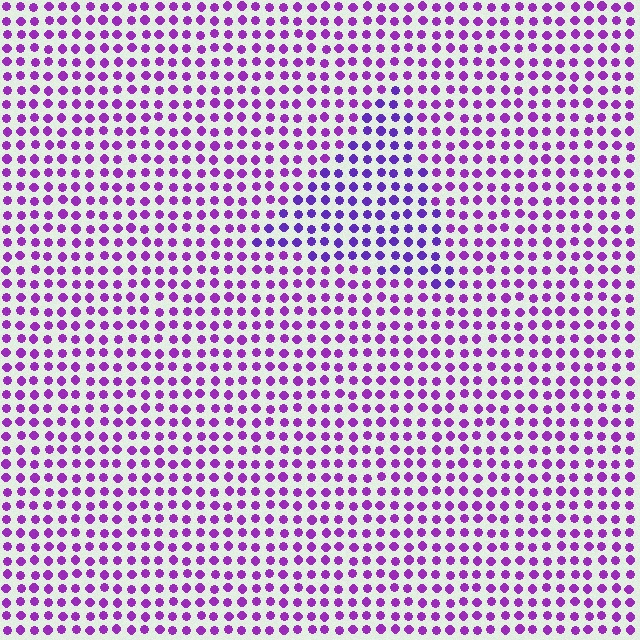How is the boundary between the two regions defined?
The boundary is defined purely by a slight shift in hue (about 24 degrees). Spacing, size, and orientation are identical on both sides.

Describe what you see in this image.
The image is filled with small purple elements in a uniform arrangement. A triangle-shaped region is visible where the elements are tinted to a slightly different hue, forming a subtle color boundary.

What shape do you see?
I see a triangle.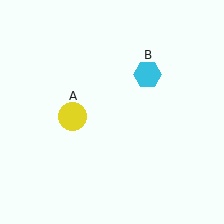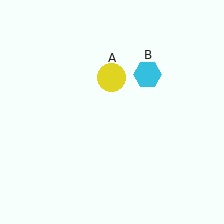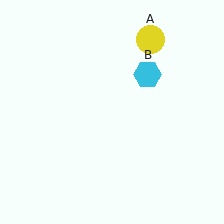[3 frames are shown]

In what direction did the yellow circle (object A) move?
The yellow circle (object A) moved up and to the right.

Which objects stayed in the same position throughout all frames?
Cyan hexagon (object B) remained stationary.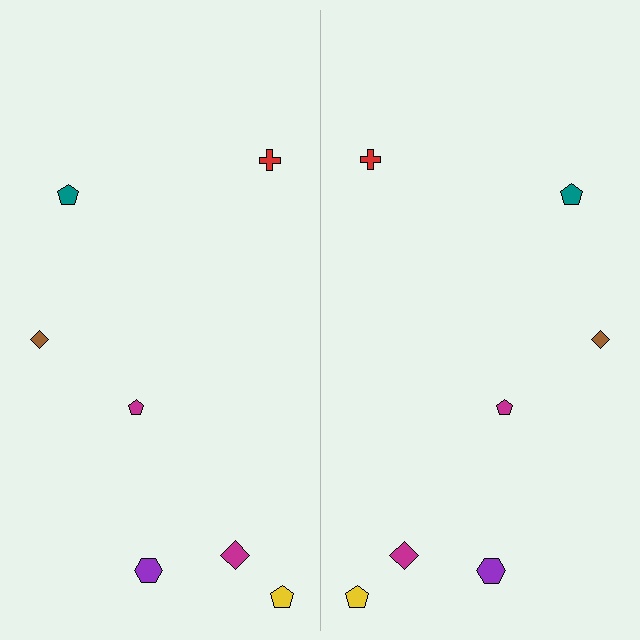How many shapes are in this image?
There are 14 shapes in this image.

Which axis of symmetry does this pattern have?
The pattern has a vertical axis of symmetry running through the center of the image.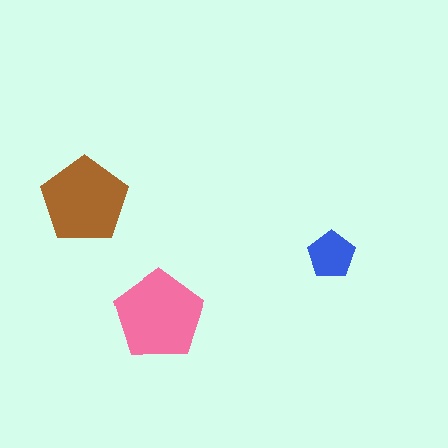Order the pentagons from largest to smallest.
the pink one, the brown one, the blue one.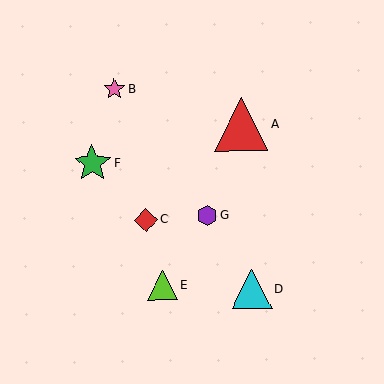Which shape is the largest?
The red triangle (labeled A) is the largest.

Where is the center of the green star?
The center of the green star is at (92, 164).